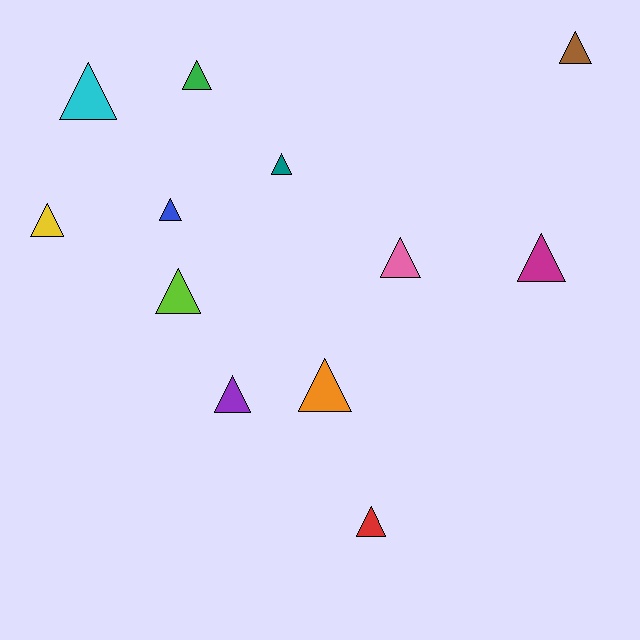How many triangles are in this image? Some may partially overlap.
There are 12 triangles.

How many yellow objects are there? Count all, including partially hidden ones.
There is 1 yellow object.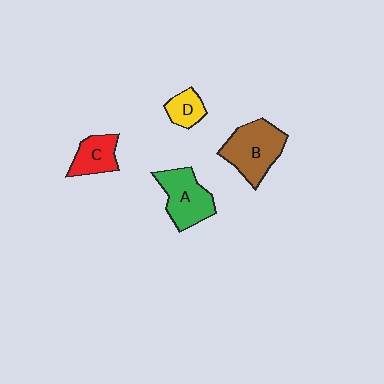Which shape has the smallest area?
Shape D (yellow).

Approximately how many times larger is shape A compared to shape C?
Approximately 1.5 times.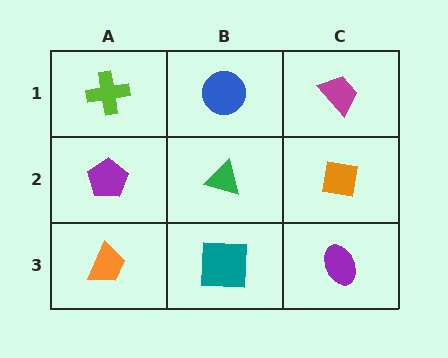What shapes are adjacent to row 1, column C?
An orange square (row 2, column C), a blue circle (row 1, column B).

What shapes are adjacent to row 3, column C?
An orange square (row 2, column C), a teal square (row 3, column B).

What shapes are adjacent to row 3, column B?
A green triangle (row 2, column B), an orange trapezoid (row 3, column A), a purple ellipse (row 3, column C).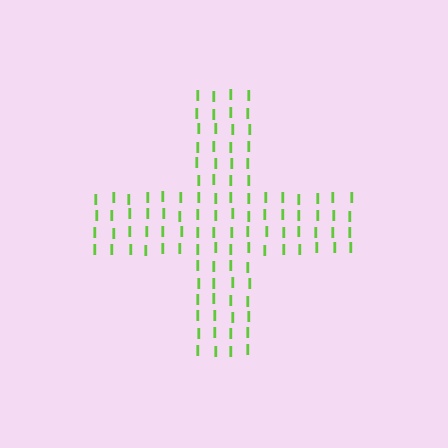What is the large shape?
The large shape is a cross.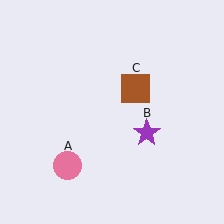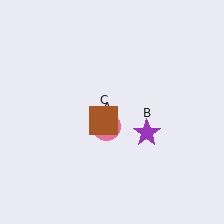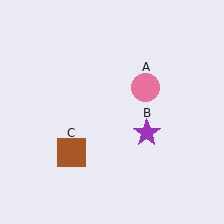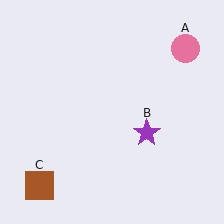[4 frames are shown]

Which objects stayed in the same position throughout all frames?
Purple star (object B) remained stationary.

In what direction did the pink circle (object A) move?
The pink circle (object A) moved up and to the right.